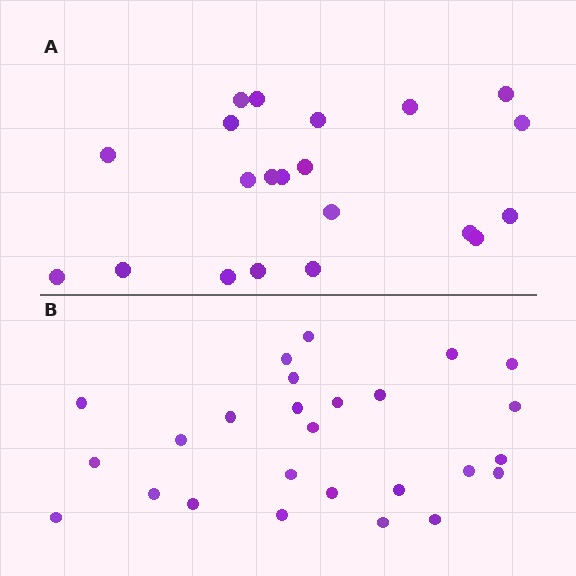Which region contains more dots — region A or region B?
Region B (the bottom region) has more dots.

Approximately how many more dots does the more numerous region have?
Region B has about 5 more dots than region A.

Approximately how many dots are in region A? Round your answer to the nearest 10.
About 20 dots. (The exact count is 21, which rounds to 20.)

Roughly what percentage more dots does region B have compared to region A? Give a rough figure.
About 25% more.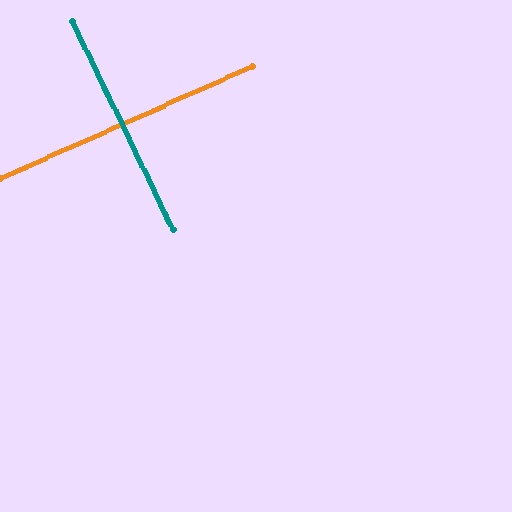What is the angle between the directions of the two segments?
Approximately 88 degrees.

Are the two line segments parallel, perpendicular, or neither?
Perpendicular — they meet at approximately 88°.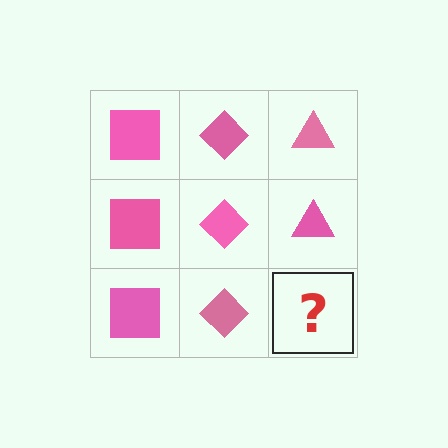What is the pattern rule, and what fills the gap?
The rule is that each column has a consistent shape. The gap should be filled with a pink triangle.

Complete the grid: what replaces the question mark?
The question mark should be replaced with a pink triangle.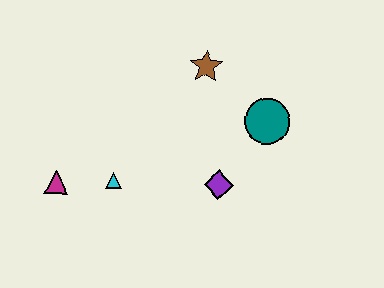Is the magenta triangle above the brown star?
No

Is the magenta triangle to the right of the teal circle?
No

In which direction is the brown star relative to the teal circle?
The brown star is to the left of the teal circle.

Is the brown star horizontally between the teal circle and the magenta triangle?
Yes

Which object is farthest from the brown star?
The magenta triangle is farthest from the brown star.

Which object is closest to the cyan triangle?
The magenta triangle is closest to the cyan triangle.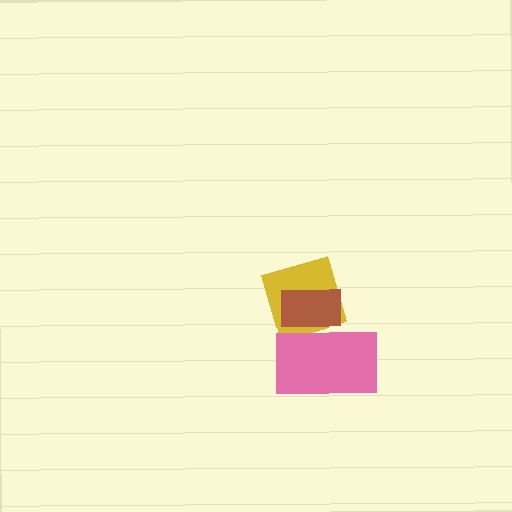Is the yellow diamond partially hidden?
Yes, it is partially covered by another shape.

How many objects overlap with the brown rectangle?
2 objects overlap with the brown rectangle.